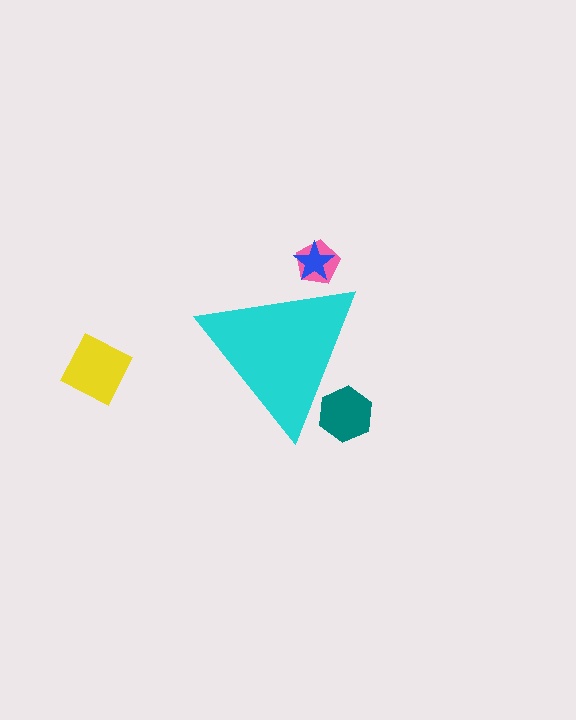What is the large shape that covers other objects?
A cyan triangle.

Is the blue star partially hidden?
Yes, the blue star is partially hidden behind the cyan triangle.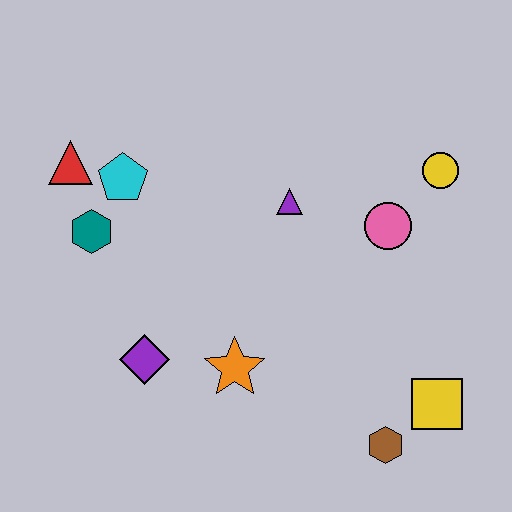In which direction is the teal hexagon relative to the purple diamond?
The teal hexagon is above the purple diamond.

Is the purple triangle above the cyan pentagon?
No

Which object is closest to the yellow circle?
The pink circle is closest to the yellow circle.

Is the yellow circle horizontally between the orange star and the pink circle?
No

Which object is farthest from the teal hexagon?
The yellow square is farthest from the teal hexagon.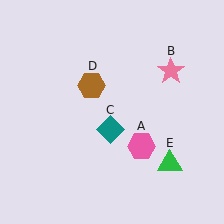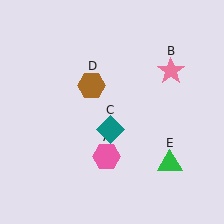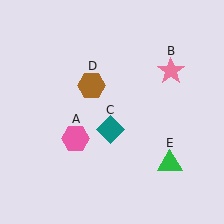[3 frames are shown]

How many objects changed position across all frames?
1 object changed position: pink hexagon (object A).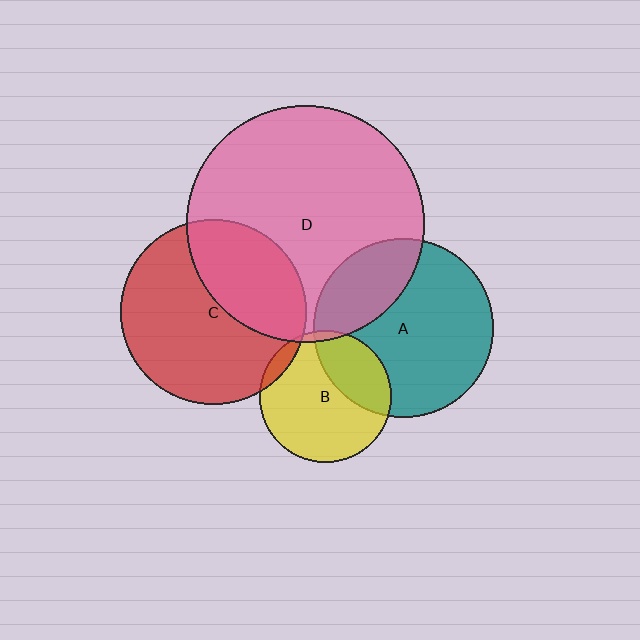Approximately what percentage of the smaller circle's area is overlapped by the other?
Approximately 5%.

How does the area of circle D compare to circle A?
Approximately 1.8 times.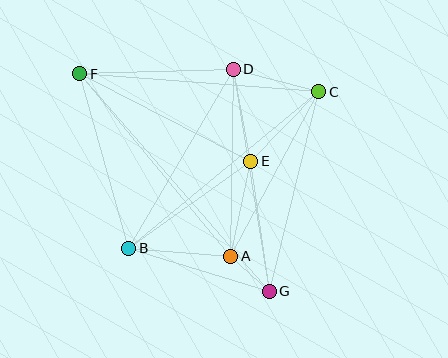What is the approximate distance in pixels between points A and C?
The distance between A and C is approximately 186 pixels.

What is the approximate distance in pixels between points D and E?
The distance between D and E is approximately 94 pixels.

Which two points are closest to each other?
Points A and G are closest to each other.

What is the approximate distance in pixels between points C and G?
The distance between C and G is approximately 206 pixels.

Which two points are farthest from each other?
Points F and G are farthest from each other.